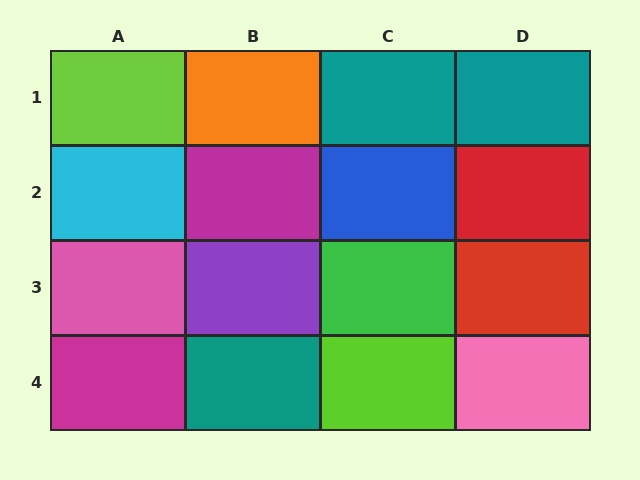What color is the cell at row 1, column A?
Lime.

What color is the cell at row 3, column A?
Pink.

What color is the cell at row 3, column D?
Red.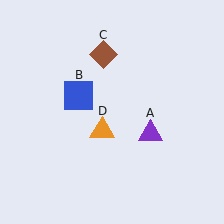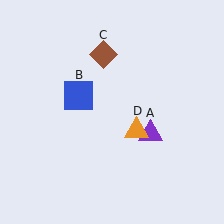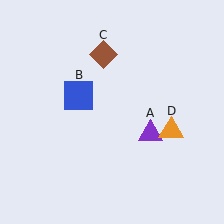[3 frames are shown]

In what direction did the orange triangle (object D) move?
The orange triangle (object D) moved right.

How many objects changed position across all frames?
1 object changed position: orange triangle (object D).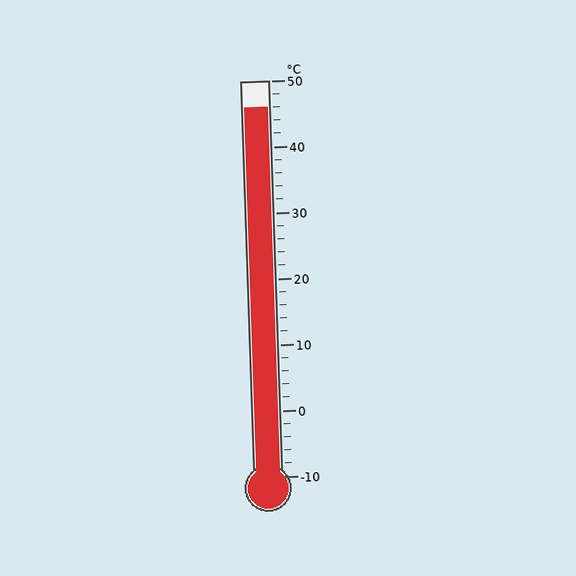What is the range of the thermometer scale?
The thermometer scale ranges from -10°C to 50°C.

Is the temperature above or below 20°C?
The temperature is above 20°C.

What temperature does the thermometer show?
The thermometer shows approximately 46°C.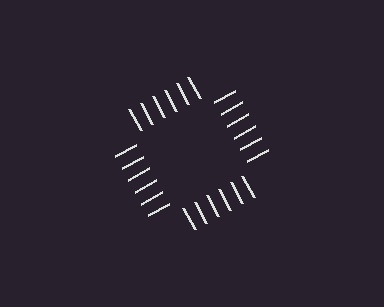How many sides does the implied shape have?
4 sides — the line-ends trace a square.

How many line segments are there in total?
24 — 6 along each of the 4 edges.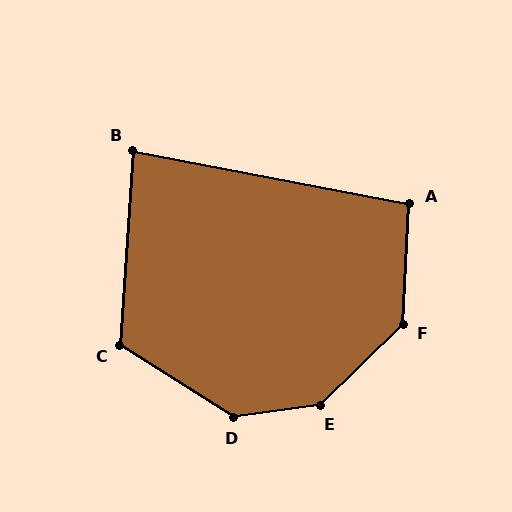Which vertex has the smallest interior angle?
B, at approximately 83 degrees.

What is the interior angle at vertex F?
Approximately 137 degrees (obtuse).